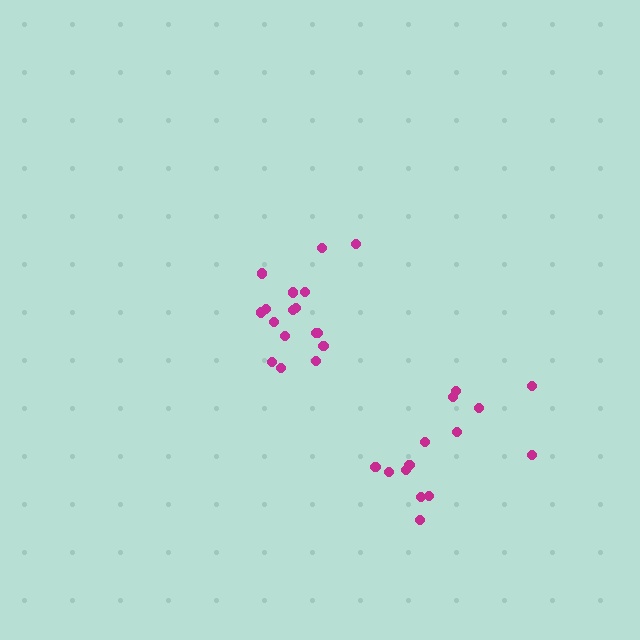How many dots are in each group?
Group 1: 14 dots, Group 2: 17 dots (31 total).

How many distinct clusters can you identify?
There are 2 distinct clusters.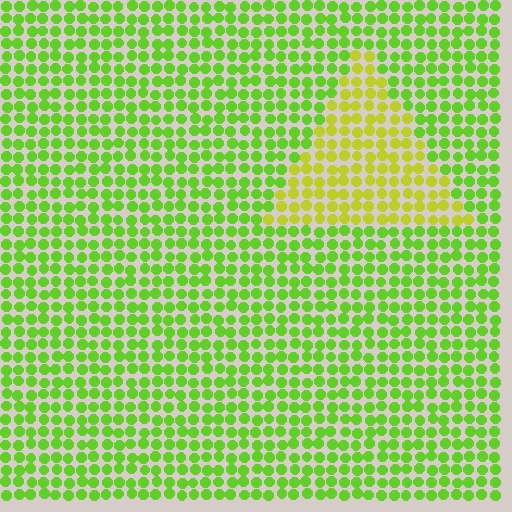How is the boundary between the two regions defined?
The boundary is defined purely by a slight shift in hue (about 33 degrees). Spacing, size, and orientation are identical on both sides.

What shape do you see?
I see a triangle.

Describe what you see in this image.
The image is filled with small lime elements in a uniform arrangement. A triangle-shaped region is visible where the elements are tinted to a slightly different hue, forming a subtle color boundary.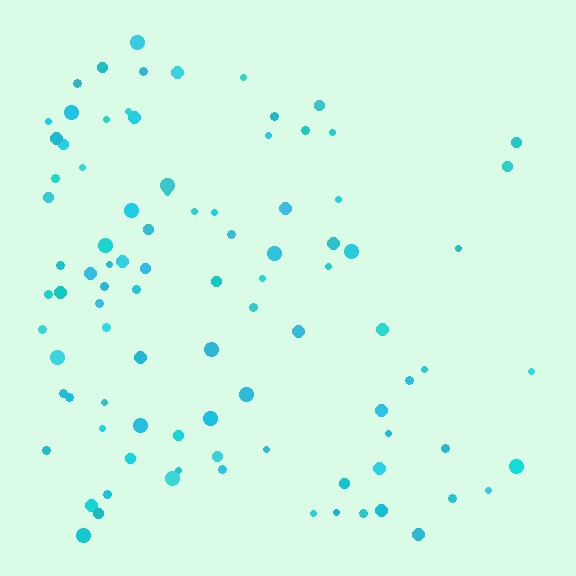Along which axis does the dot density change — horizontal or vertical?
Horizontal.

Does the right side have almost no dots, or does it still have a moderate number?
Still a moderate number, just noticeably fewer than the left.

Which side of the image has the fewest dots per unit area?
The right.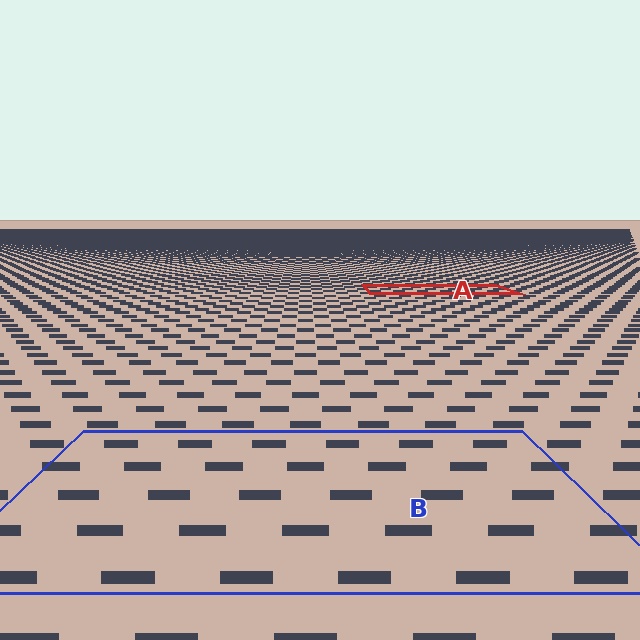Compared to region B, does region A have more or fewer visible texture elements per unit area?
Region A has more texture elements per unit area — they are packed more densely because it is farther away.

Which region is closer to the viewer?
Region B is closer. The texture elements there are larger and more spread out.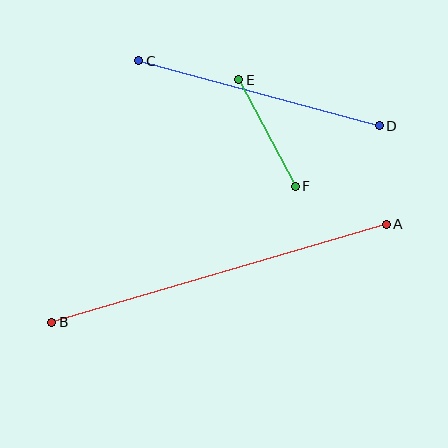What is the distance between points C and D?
The distance is approximately 249 pixels.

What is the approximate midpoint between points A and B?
The midpoint is at approximately (219, 273) pixels.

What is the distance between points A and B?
The distance is approximately 348 pixels.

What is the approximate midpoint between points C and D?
The midpoint is at approximately (259, 93) pixels.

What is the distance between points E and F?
The distance is approximately 121 pixels.